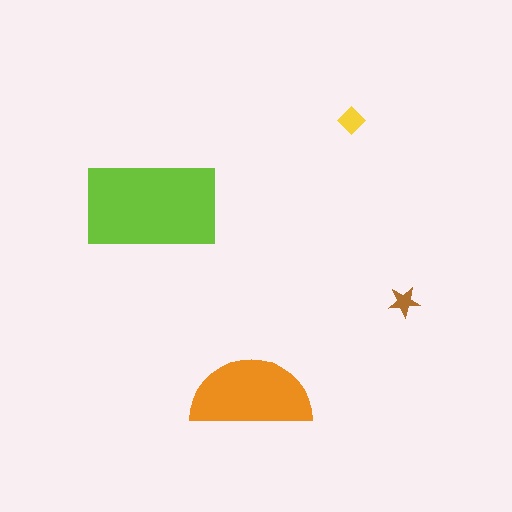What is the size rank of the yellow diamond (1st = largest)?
3rd.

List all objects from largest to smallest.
The lime rectangle, the orange semicircle, the yellow diamond, the brown star.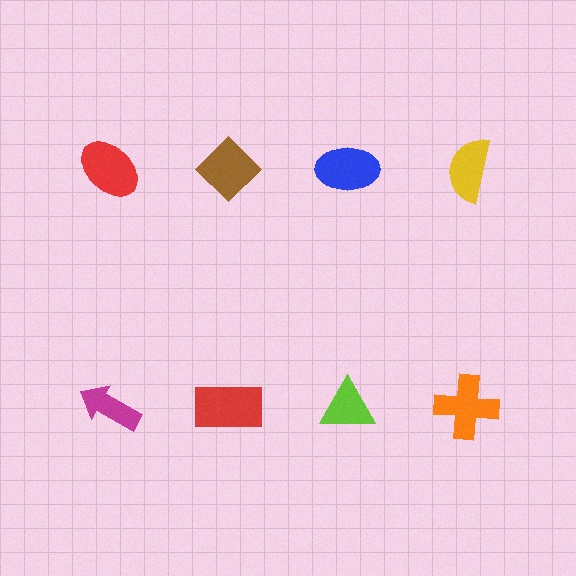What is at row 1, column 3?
A blue ellipse.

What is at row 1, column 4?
A yellow semicircle.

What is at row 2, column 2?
A red rectangle.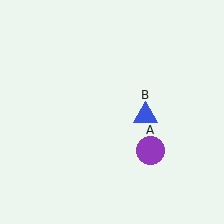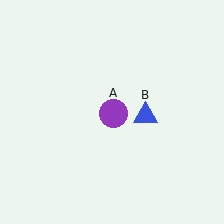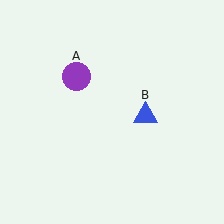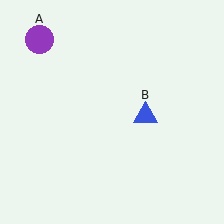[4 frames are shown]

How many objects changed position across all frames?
1 object changed position: purple circle (object A).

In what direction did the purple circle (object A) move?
The purple circle (object A) moved up and to the left.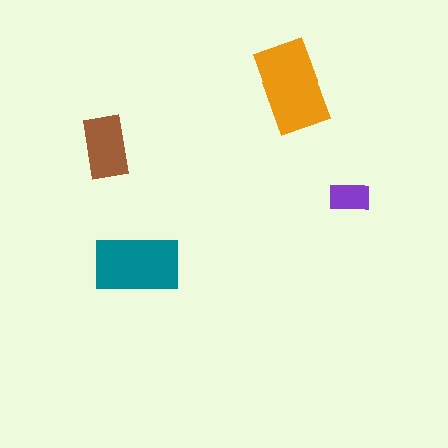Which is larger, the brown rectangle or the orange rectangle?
The orange one.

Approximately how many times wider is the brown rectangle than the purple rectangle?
About 1.5 times wider.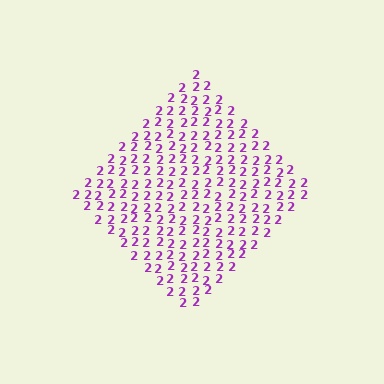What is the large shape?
The large shape is a diamond.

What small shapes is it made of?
It is made of small digit 2's.